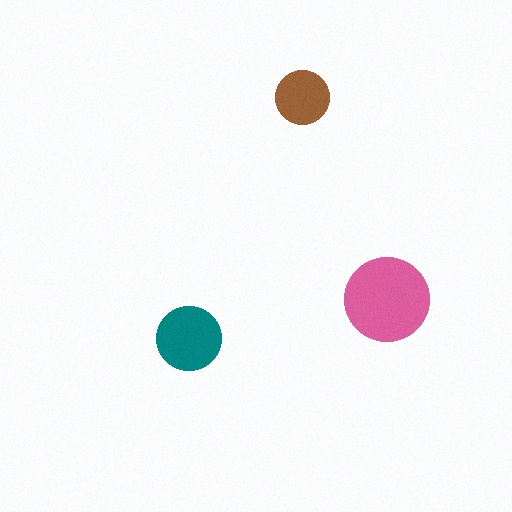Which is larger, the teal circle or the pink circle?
The pink one.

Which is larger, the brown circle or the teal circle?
The teal one.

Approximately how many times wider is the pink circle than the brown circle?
About 1.5 times wider.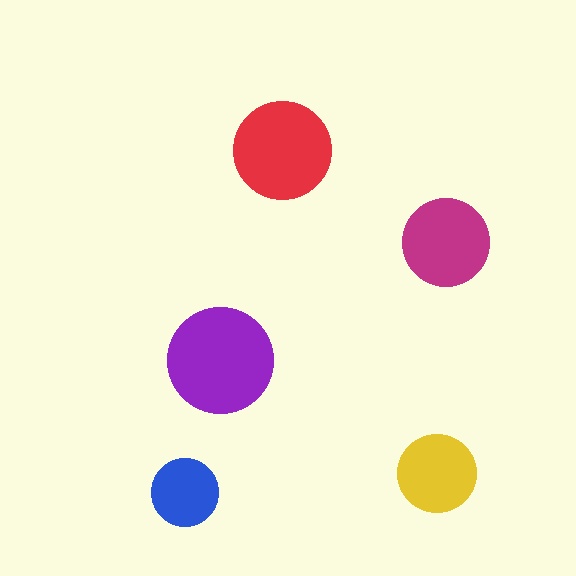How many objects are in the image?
There are 5 objects in the image.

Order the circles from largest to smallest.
the purple one, the red one, the magenta one, the yellow one, the blue one.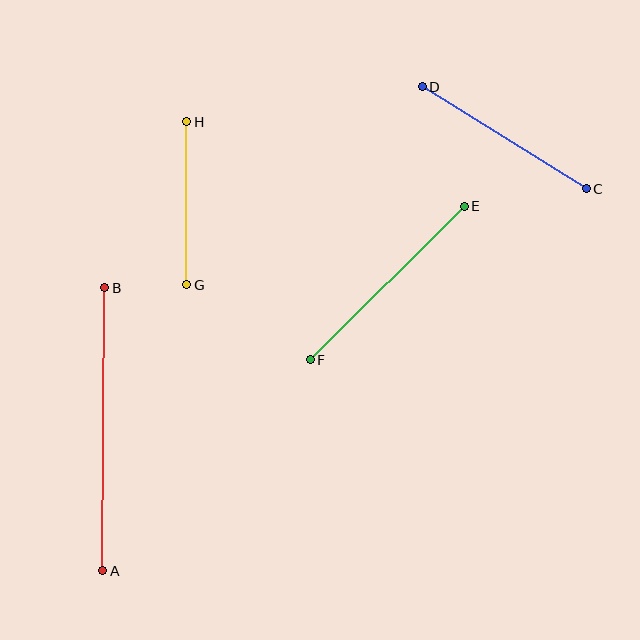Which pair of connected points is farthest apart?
Points A and B are farthest apart.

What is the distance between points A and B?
The distance is approximately 283 pixels.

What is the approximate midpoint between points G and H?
The midpoint is at approximately (187, 203) pixels.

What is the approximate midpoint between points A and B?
The midpoint is at approximately (104, 429) pixels.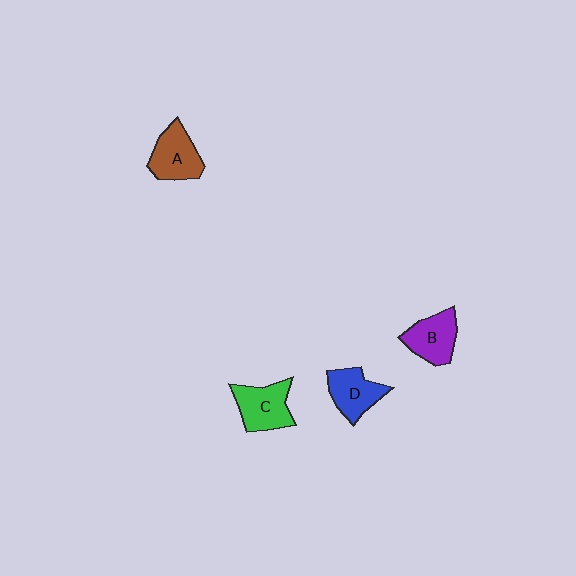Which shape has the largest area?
Shape C (green).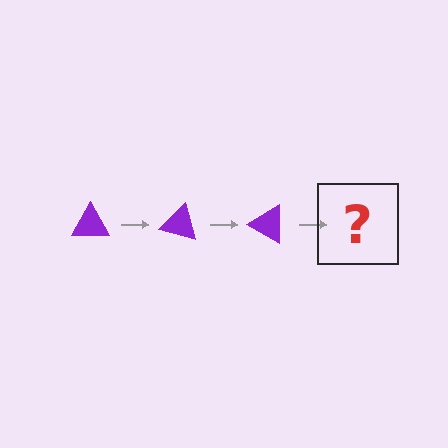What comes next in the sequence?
The next element should be a purple triangle rotated 45 degrees.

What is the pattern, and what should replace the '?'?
The pattern is that the triangle rotates 15 degrees each step. The '?' should be a purple triangle rotated 45 degrees.